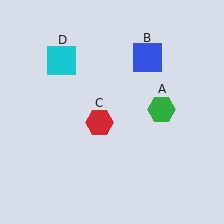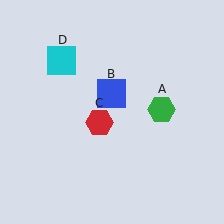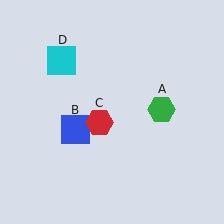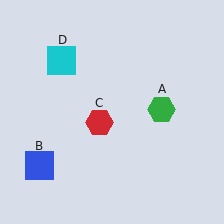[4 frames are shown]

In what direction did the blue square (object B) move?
The blue square (object B) moved down and to the left.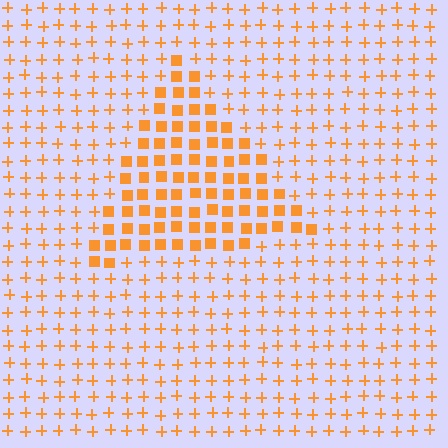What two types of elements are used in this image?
The image uses squares inside the triangle region and plus signs outside it.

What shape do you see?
I see a triangle.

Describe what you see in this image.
The image is filled with small orange elements arranged in a uniform grid. A triangle-shaped region contains squares, while the surrounding area contains plus signs. The boundary is defined purely by the change in element shape.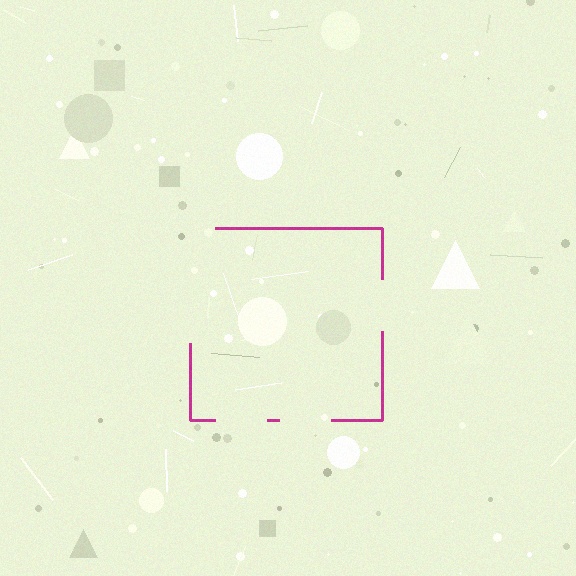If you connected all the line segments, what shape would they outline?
They would outline a square.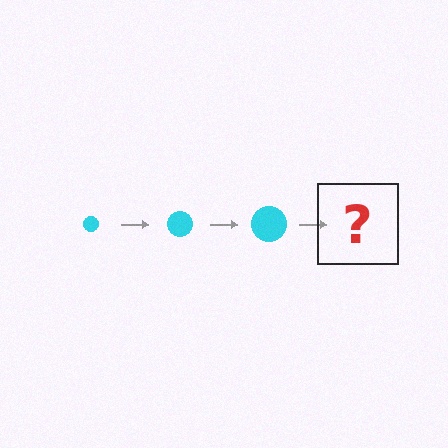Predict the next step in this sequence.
The next step is a cyan circle, larger than the previous one.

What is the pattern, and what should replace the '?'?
The pattern is that the circle gets progressively larger each step. The '?' should be a cyan circle, larger than the previous one.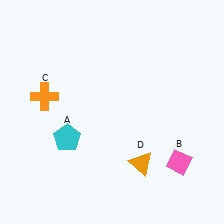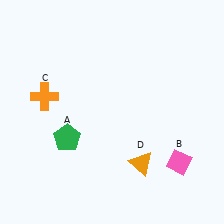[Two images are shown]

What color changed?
The pentagon (A) changed from cyan in Image 1 to green in Image 2.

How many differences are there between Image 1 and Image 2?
There is 1 difference between the two images.